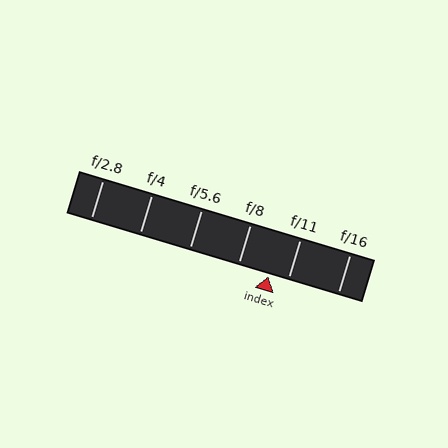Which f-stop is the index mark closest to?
The index mark is closest to f/11.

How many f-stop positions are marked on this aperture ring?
There are 6 f-stop positions marked.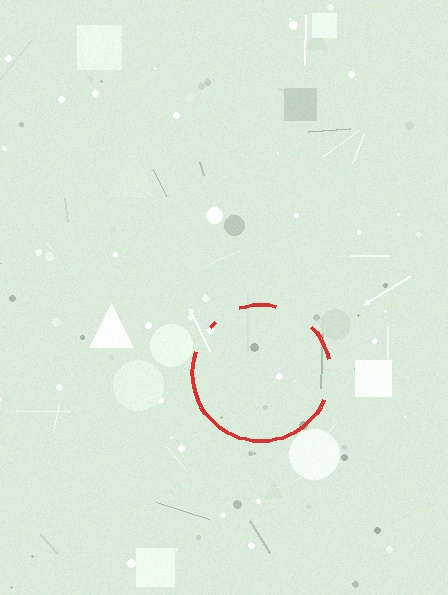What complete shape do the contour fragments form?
The contour fragments form a circle.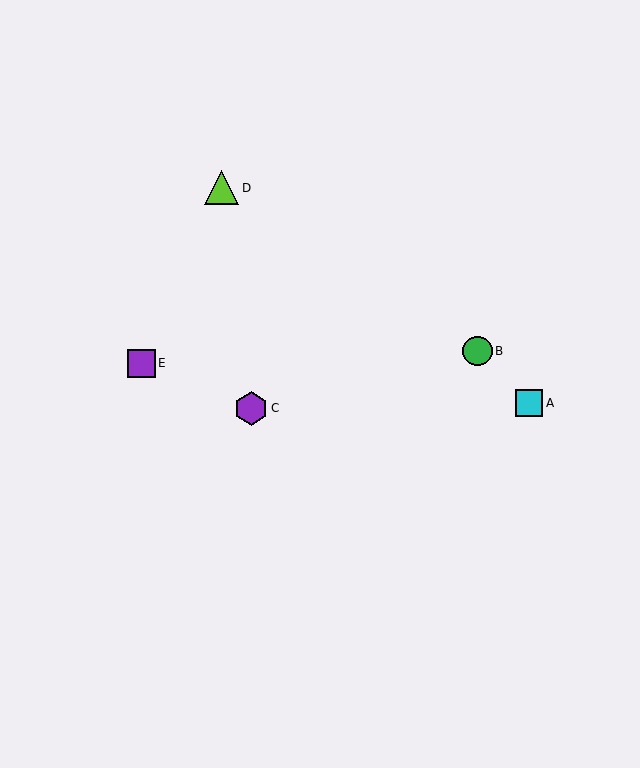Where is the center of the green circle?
The center of the green circle is at (477, 351).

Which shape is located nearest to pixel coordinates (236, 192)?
The lime triangle (labeled D) at (222, 188) is nearest to that location.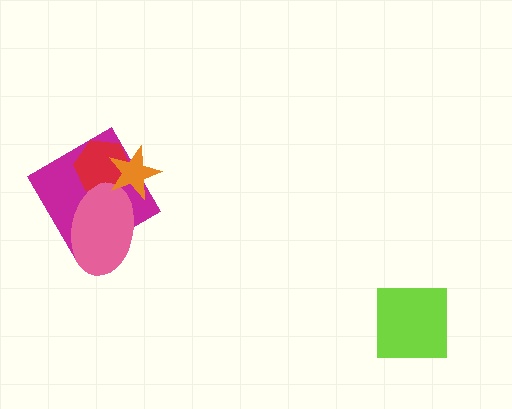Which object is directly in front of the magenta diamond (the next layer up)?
The red hexagon is directly in front of the magenta diamond.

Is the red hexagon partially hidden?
Yes, it is partially covered by another shape.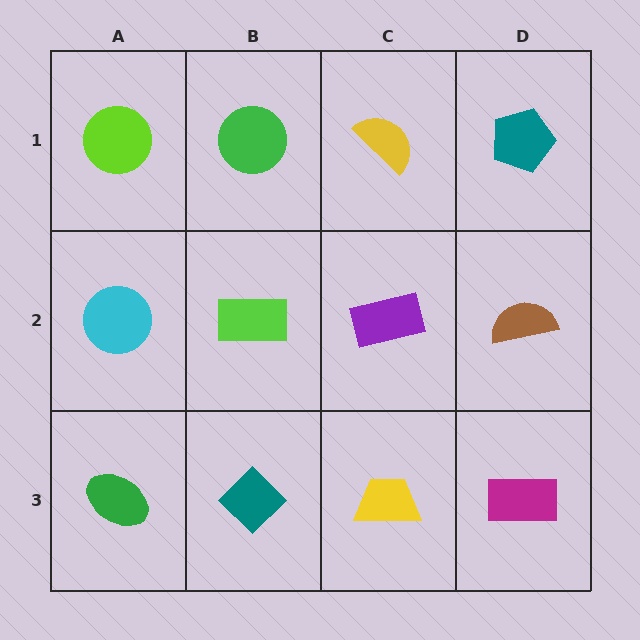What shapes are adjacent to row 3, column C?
A purple rectangle (row 2, column C), a teal diamond (row 3, column B), a magenta rectangle (row 3, column D).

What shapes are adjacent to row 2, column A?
A lime circle (row 1, column A), a green ellipse (row 3, column A), a lime rectangle (row 2, column B).